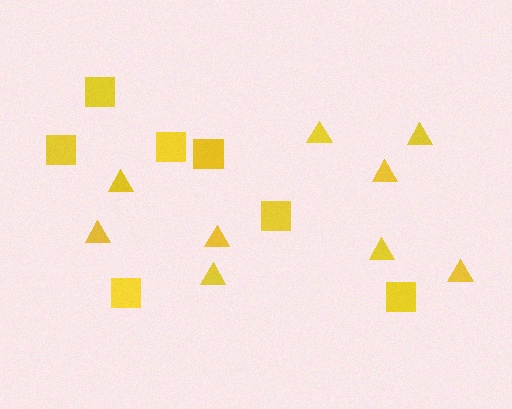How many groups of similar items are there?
There are 2 groups: one group of triangles (9) and one group of squares (7).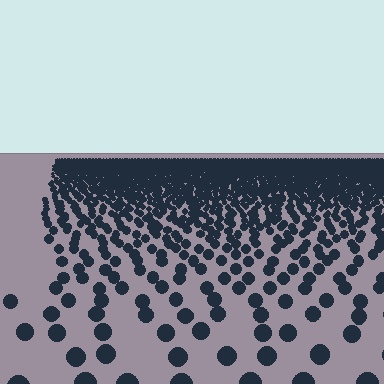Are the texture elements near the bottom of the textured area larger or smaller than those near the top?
Larger. Near the bottom, elements are closer to the viewer and appear at a bigger on-screen size.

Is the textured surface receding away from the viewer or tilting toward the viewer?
The surface is receding away from the viewer. Texture elements get smaller and denser toward the top.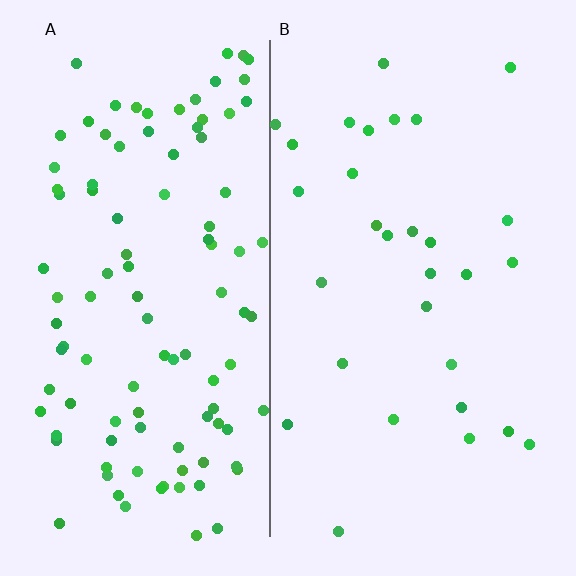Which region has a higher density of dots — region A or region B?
A (the left).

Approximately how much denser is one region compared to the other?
Approximately 3.5× — region A over region B.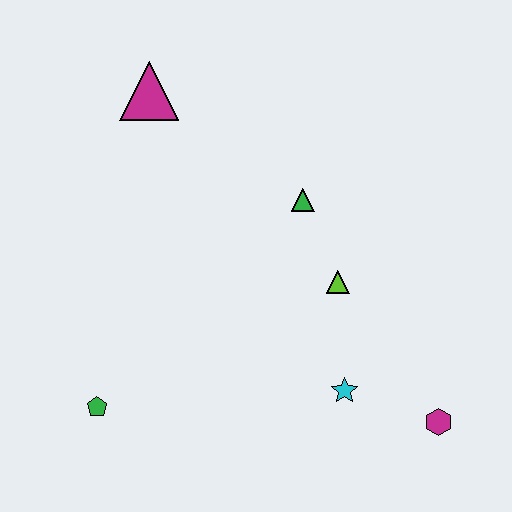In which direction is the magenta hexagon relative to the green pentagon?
The magenta hexagon is to the right of the green pentagon.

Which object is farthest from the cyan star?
The magenta triangle is farthest from the cyan star.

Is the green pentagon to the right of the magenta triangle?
No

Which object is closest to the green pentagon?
The cyan star is closest to the green pentagon.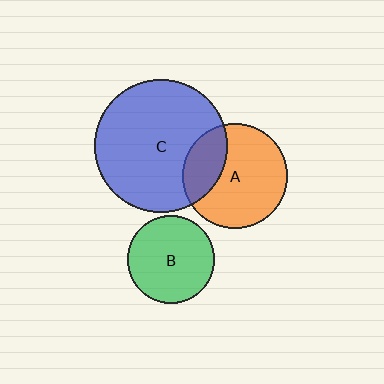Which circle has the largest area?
Circle C (blue).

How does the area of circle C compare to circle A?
Approximately 1.6 times.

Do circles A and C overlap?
Yes.